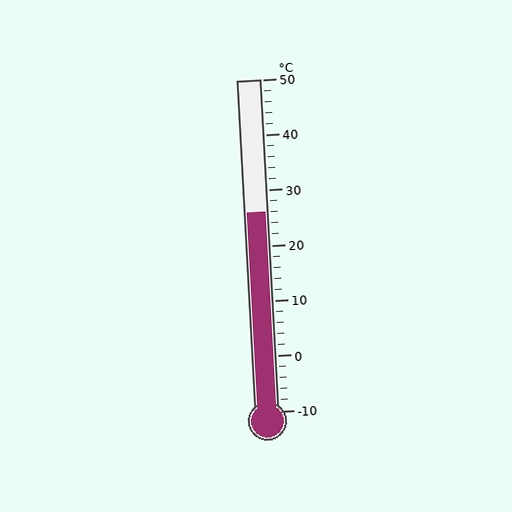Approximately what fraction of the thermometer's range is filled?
The thermometer is filled to approximately 60% of its range.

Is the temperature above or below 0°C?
The temperature is above 0°C.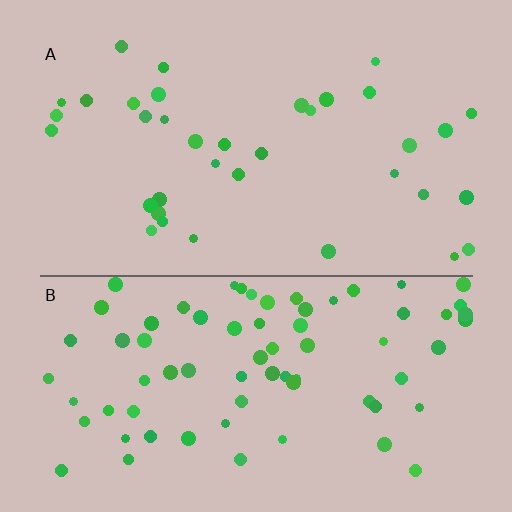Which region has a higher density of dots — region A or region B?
B (the bottom).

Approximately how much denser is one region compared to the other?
Approximately 2.0× — region B over region A.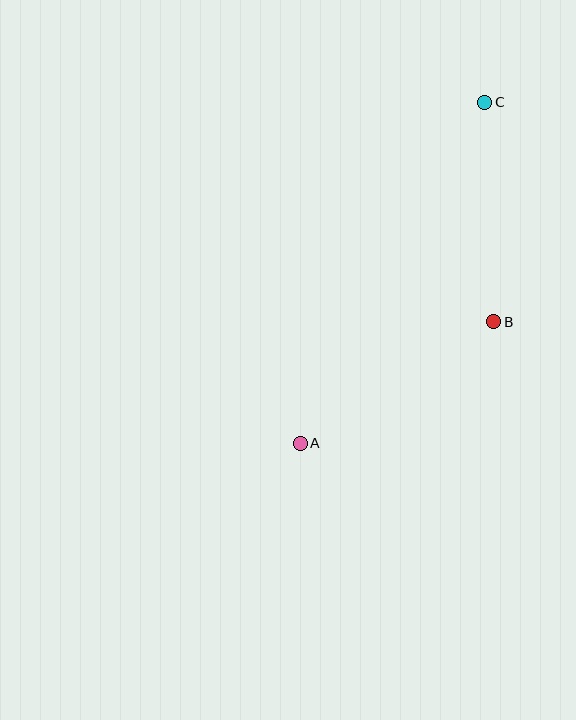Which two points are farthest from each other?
Points A and C are farthest from each other.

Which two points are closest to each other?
Points B and C are closest to each other.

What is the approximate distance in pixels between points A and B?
The distance between A and B is approximately 228 pixels.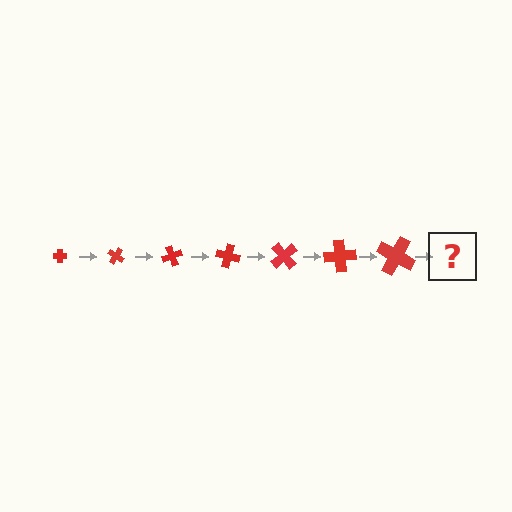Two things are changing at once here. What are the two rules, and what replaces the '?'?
The two rules are that the cross grows larger each step and it rotates 35 degrees each step. The '?' should be a cross, larger than the previous one and rotated 245 degrees from the start.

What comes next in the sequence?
The next element should be a cross, larger than the previous one and rotated 245 degrees from the start.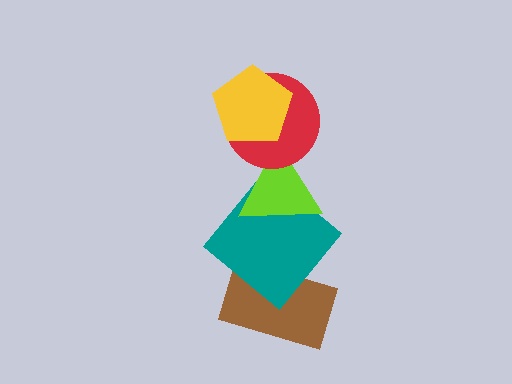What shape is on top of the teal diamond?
The lime triangle is on top of the teal diamond.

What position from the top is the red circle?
The red circle is 2nd from the top.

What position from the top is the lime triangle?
The lime triangle is 3rd from the top.